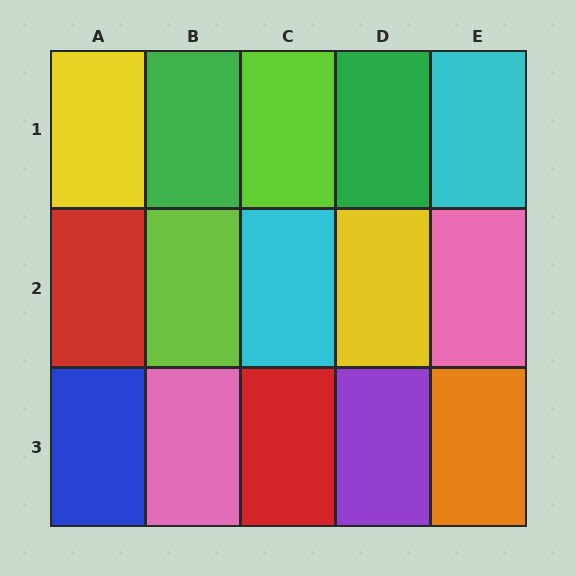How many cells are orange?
1 cell is orange.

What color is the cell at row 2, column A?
Red.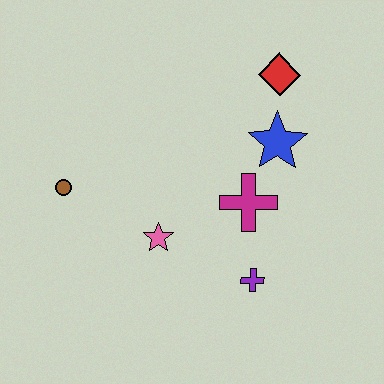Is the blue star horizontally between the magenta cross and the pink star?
No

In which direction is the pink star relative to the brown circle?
The pink star is to the right of the brown circle.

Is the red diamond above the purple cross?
Yes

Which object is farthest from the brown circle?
The red diamond is farthest from the brown circle.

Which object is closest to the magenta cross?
The blue star is closest to the magenta cross.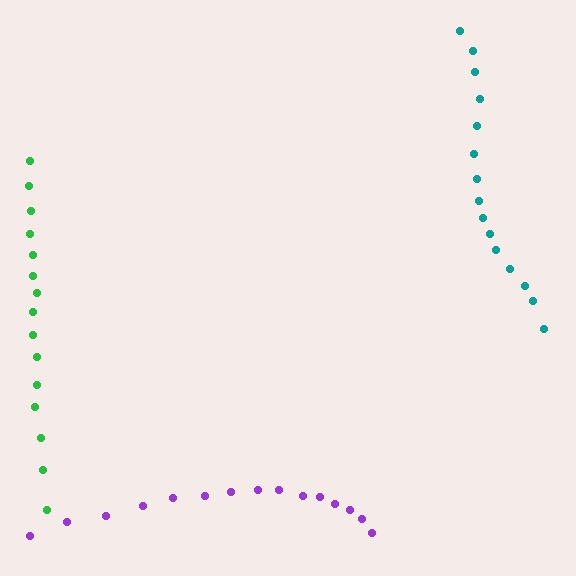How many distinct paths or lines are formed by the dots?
There are 3 distinct paths.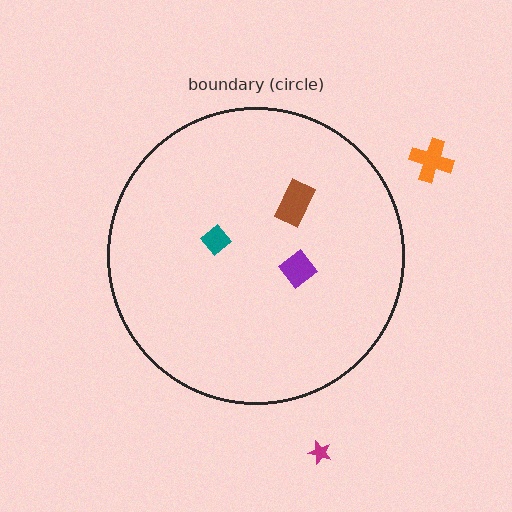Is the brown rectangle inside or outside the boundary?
Inside.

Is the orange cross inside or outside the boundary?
Outside.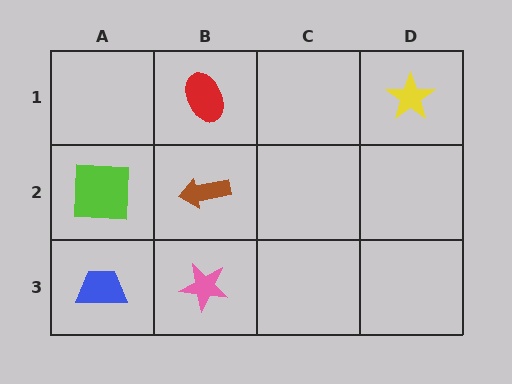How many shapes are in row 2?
2 shapes.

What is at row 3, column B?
A pink star.